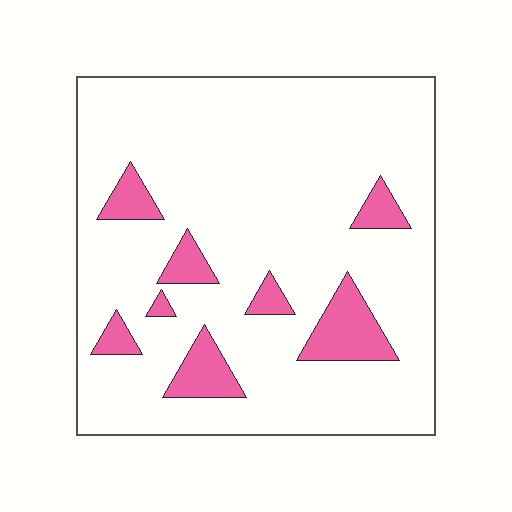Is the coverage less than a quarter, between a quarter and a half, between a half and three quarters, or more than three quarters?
Less than a quarter.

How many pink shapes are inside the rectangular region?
8.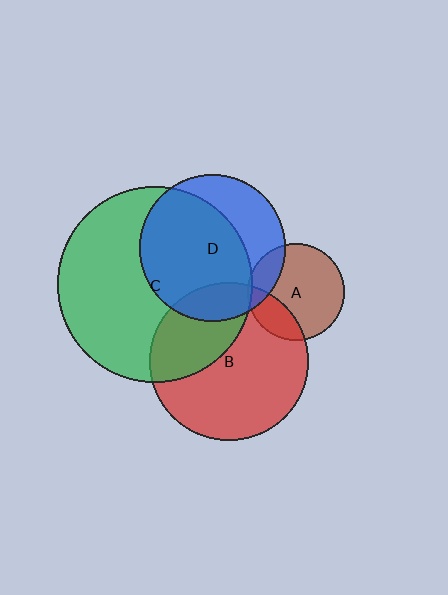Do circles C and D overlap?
Yes.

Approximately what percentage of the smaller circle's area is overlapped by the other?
Approximately 65%.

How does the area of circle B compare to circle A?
Approximately 2.7 times.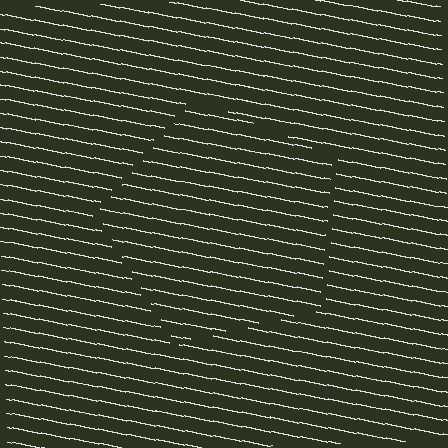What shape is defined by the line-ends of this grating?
An illusory pentagon. The interior of the shape contains the same grating, shifted by half a period — the contour is defined by the phase discontinuity where line-ends from the inner and outer gratings abut.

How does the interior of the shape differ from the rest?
The interior of the shape contains the same grating, shifted by half a period — the contour is defined by the phase discontinuity where line-ends from the inner and outer gratings abut.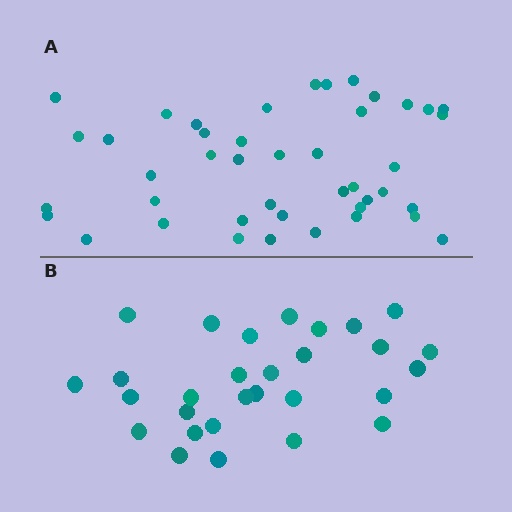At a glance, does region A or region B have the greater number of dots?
Region A (the top region) has more dots.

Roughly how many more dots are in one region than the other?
Region A has approximately 15 more dots than region B.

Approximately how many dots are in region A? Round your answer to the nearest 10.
About 40 dots. (The exact count is 43, which rounds to 40.)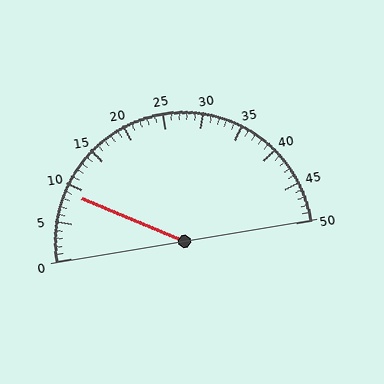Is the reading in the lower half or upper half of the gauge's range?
The reading is in the lower half of the range (0 to 50).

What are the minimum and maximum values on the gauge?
The gauge ranges from 0 to 50.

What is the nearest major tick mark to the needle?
The nearest major tick mark is 10.